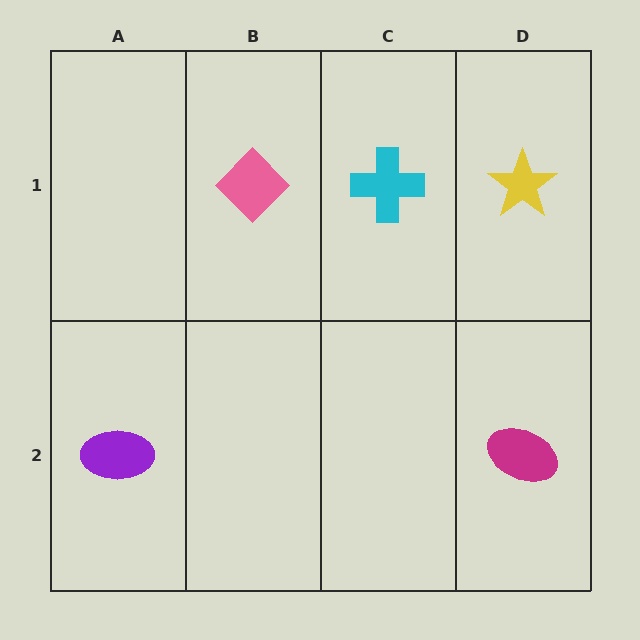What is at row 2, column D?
A magenta ellipse.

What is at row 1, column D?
A yellow star.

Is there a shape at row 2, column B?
No, that cell is empty.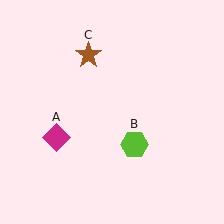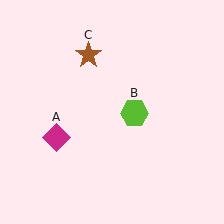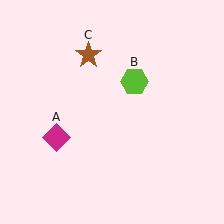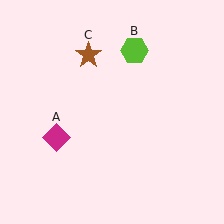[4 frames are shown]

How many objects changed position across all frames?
1 object changed position: lime hexagon (object B).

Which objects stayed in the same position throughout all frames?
Magenta diamond (object A) and brown star (object C) remained stationary.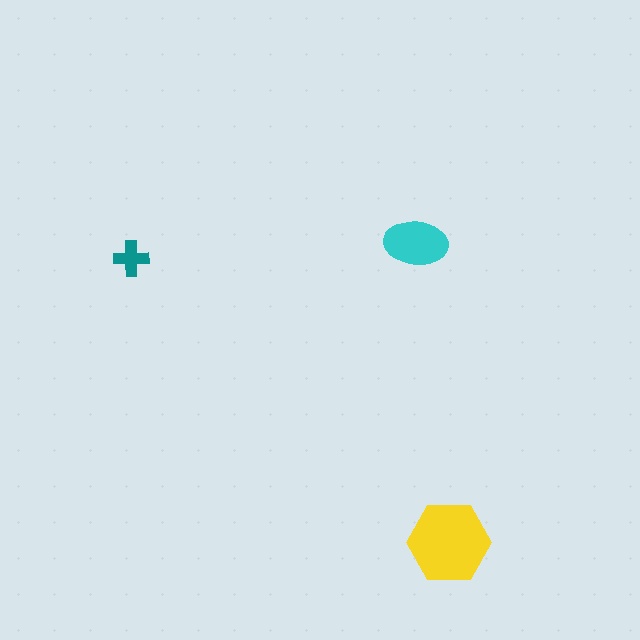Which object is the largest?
The yellow hexagon.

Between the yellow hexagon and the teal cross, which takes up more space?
The yellow hexagon.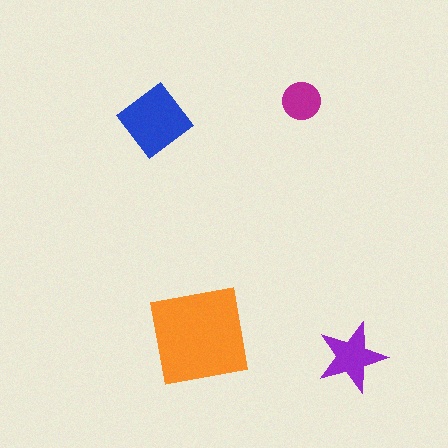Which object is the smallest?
The magenta circle.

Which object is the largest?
The orange square.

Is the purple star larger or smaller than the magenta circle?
Larger.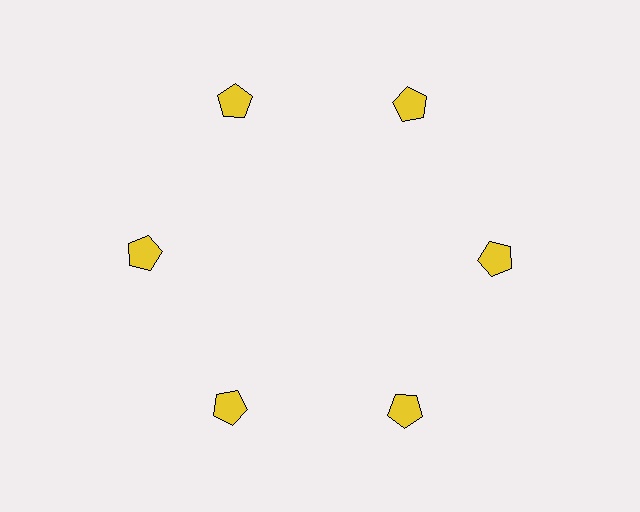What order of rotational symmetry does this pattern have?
This pattern has 6-fold rotational symmetry.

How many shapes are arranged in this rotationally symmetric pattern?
There are 6 shapes, arranged in 6 groups of 1.